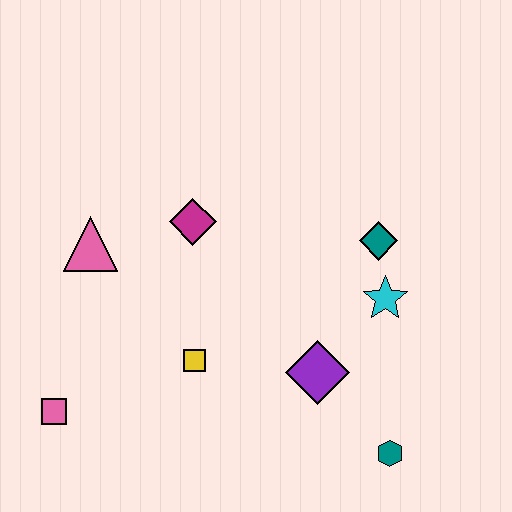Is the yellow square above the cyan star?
No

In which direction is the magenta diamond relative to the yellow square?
The magenta diamond is above the yellow square.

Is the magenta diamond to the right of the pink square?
Yes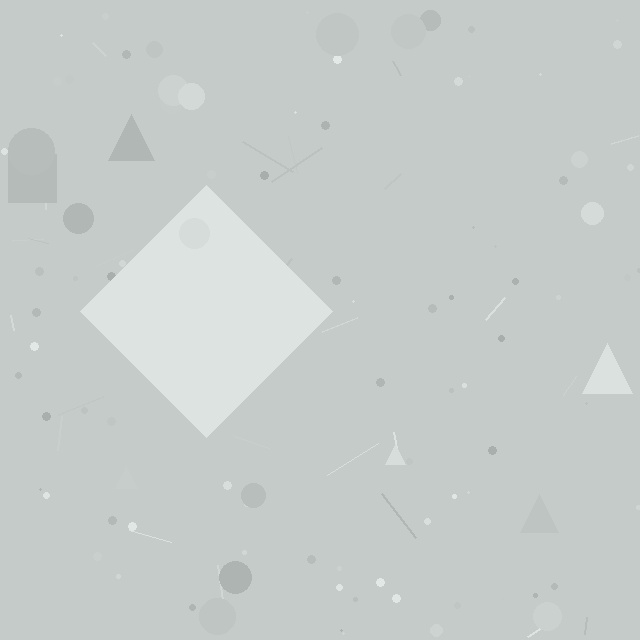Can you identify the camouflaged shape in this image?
The camouflaged shape is a diamond.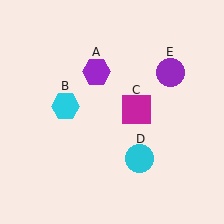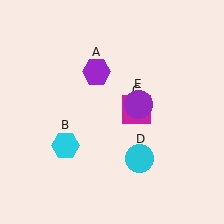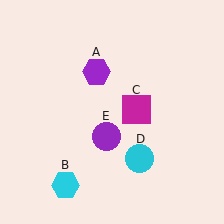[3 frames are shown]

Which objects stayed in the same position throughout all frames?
Purple hexagon (object A) and magenta square (object C) and cyan circle (object D) remained stationary.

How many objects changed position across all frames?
2 objects changed position: cyan hexagon (object B), purple circle (object E).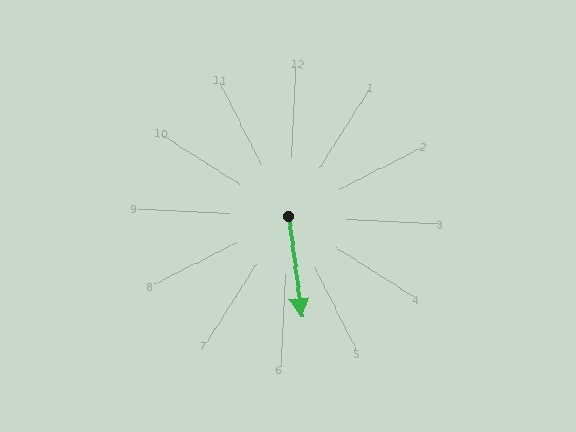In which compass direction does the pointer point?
South.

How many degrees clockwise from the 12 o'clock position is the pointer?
Approximately 170 degrees.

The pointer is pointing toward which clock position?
Roughly 6 o'clock.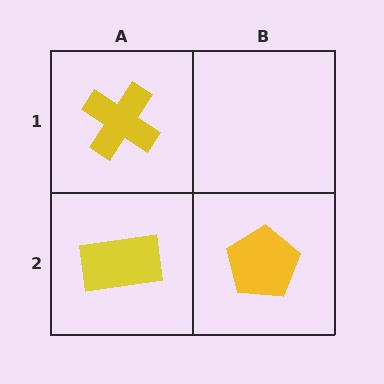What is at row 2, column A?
A yellow rectangle.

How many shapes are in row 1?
1 shape.